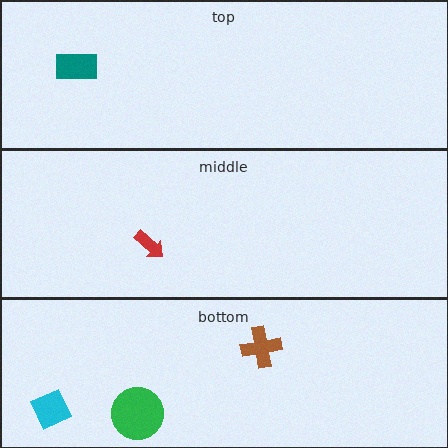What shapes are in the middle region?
The red arrow.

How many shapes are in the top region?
1.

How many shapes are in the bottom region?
3.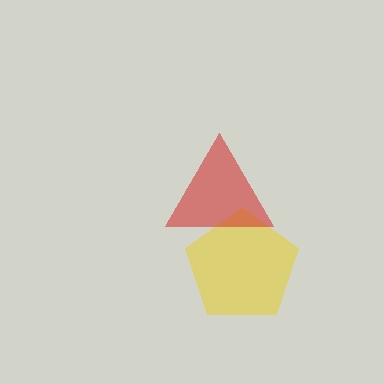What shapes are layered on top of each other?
The layered shapes are: a yellow pentagon, a red triangle.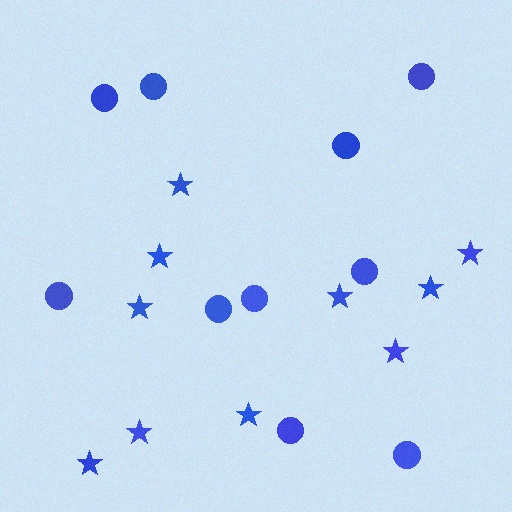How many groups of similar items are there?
There are 2 groups: one group of stars (10) and one group of circles (10).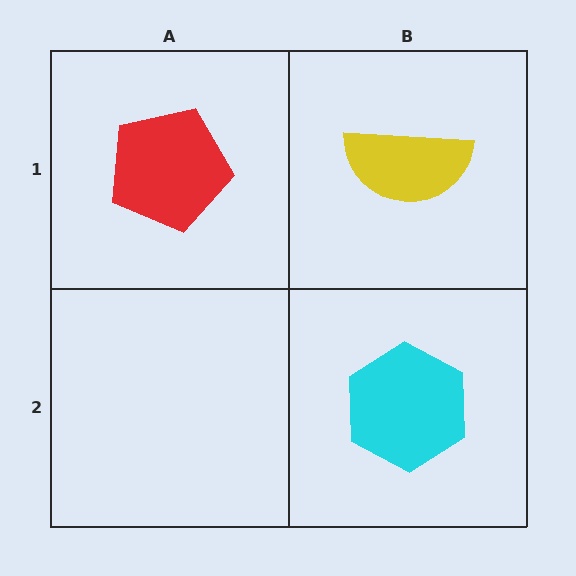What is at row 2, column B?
A cyan hexagon.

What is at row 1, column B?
A yellow semicircle.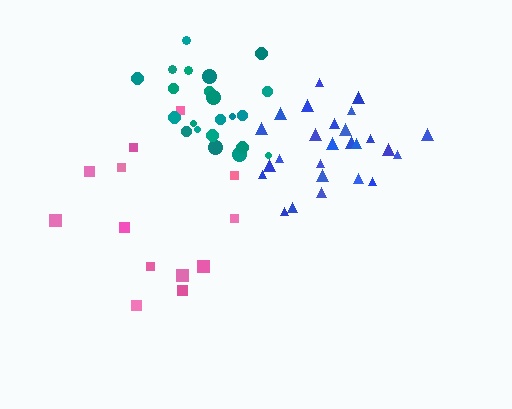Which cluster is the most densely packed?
Teal.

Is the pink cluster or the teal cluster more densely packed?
Teal.